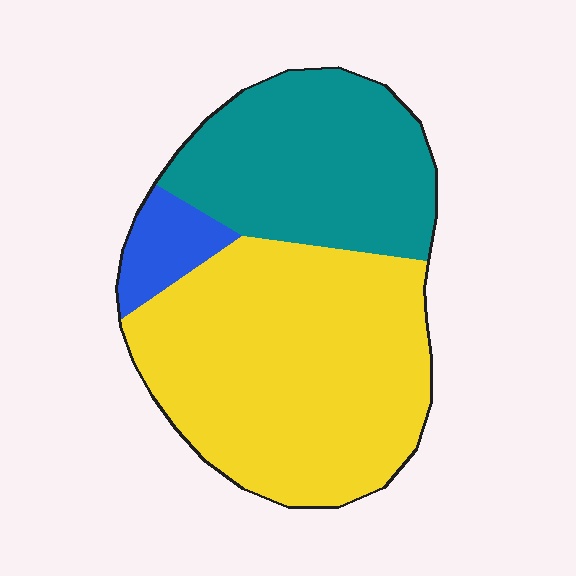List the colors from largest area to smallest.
From largest to smallest: yellow, teal, blue.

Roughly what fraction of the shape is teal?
Teal covers around 35% of the shape.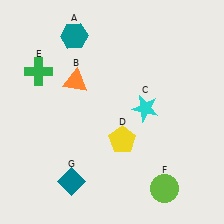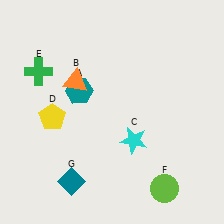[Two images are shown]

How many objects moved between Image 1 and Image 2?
3 objects moved between the two images.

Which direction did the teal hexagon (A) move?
The teal hexagon (A) moved down.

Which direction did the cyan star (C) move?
The cyan star (C) moved down.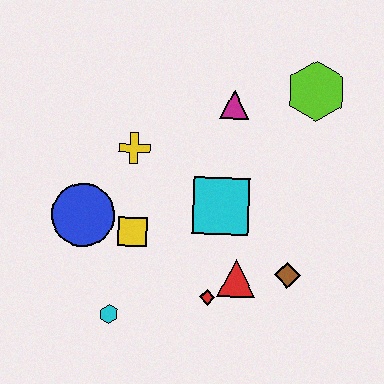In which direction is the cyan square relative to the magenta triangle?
The cyan square is below the magenta triangle.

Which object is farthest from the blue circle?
The lime hexagon is farthest from the blue circle.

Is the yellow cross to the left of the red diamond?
Yes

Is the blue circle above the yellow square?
Yes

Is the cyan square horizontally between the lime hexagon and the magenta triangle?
No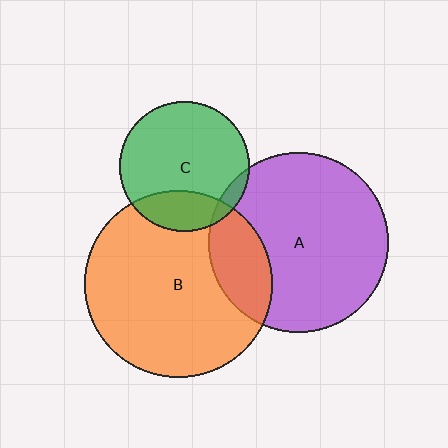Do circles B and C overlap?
Yes.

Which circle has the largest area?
Circle B (orange).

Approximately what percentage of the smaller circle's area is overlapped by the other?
Approximately 20%.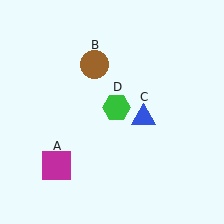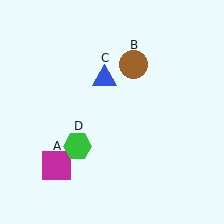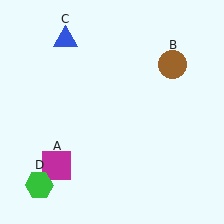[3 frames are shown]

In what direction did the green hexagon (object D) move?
The green hexagon (object D) moved down and to the left.